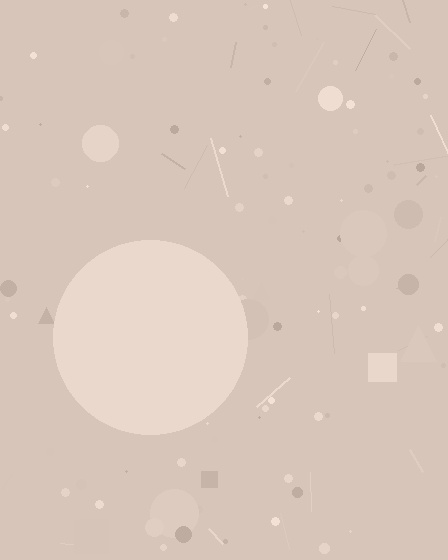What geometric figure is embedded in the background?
A circle is embedded in the background.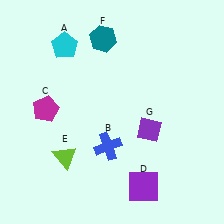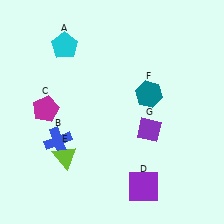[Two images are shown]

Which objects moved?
The objects that moved are: the blue cross (B), the teal hexagon (F).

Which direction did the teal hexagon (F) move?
The teal hexagon (F) moved down.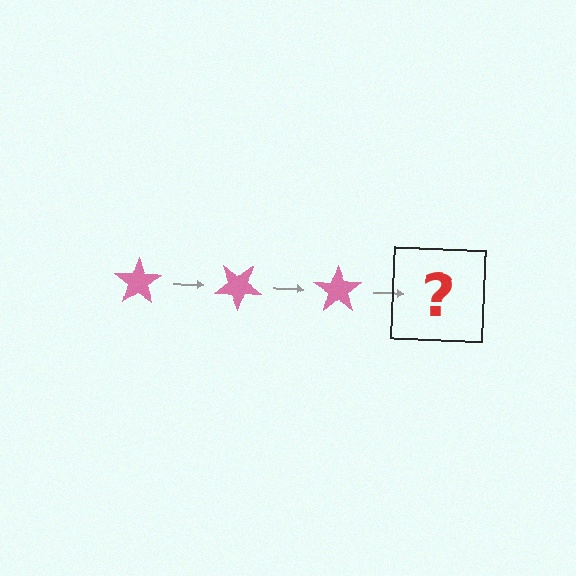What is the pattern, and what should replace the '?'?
The pattern is that the star rotates 35 degrees each step. The '?' should be a pink star rotated 105 degrees.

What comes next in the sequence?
The next element should be a pink star rotated 105 degrees.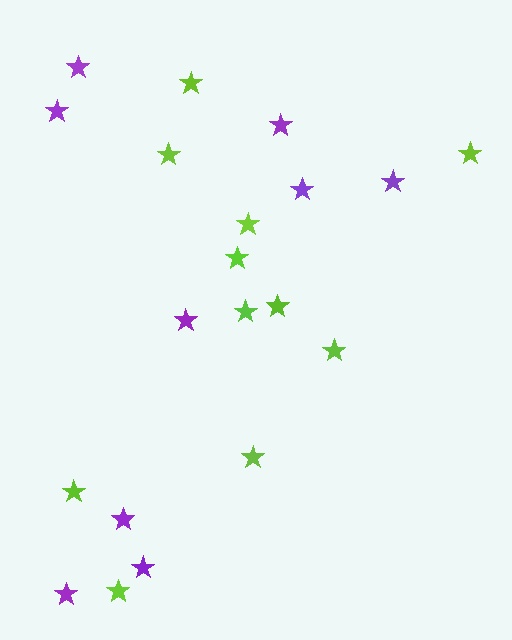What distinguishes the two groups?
There are 2 groups: one group of purple stars (9) and one group of lime stars (11).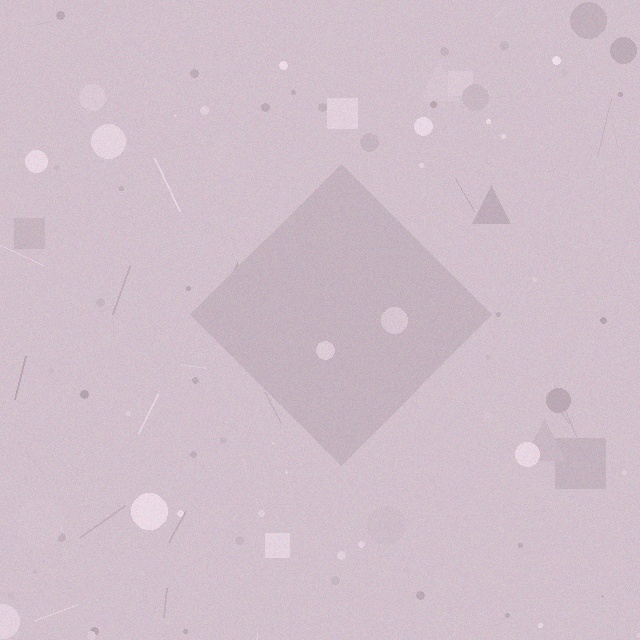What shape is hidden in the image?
A diamond is hidden in the image.